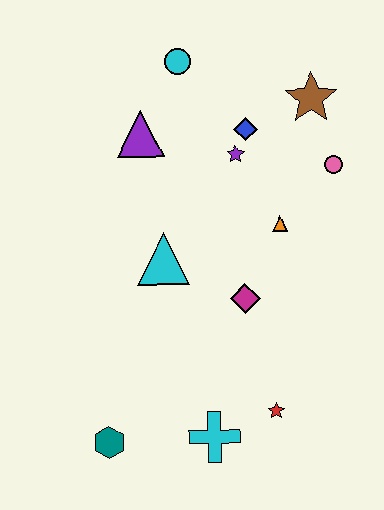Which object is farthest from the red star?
The cyan circle is farthest from the red star.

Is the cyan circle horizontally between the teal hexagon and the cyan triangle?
No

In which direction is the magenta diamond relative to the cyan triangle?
The magenta diamond is to the right of the cyan triangle.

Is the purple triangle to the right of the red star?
No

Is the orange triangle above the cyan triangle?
Yes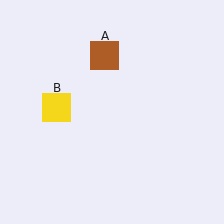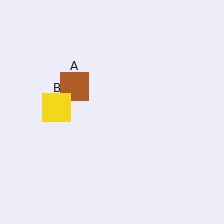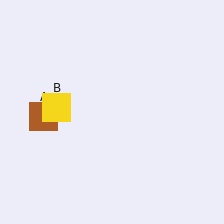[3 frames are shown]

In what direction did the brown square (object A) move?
The brown square (object A) moved down and to the left.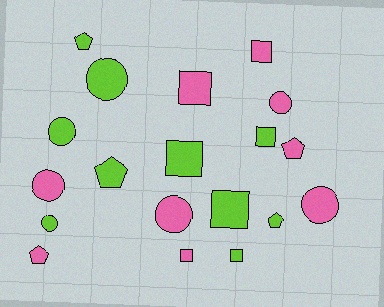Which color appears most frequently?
Lime, with 10 objects.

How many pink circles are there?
There are 4 pink circles.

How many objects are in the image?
There are 19 objects.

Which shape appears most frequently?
Circle, with 7 objects.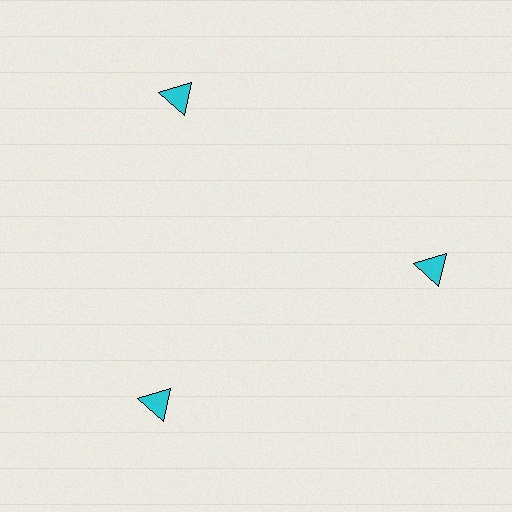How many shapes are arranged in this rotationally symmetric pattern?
There are 3 shapes, arranged in 3 groups of 1.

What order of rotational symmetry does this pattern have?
This pattern has 3-fold rotational symmetry.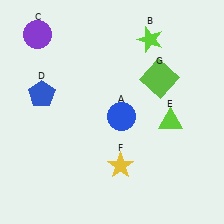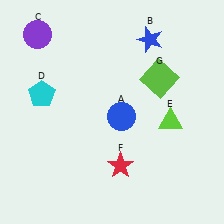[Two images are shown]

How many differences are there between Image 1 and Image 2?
There are 3 differences between the two images.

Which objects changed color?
B changed from lime to blue. D changed from blue to cyan. F changed from yellow to red.